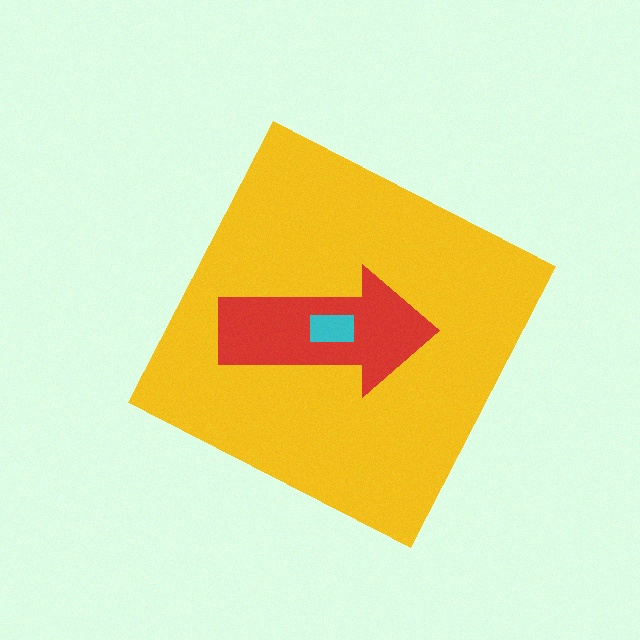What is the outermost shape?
The yellow diamond.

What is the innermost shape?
The cyan rectangle.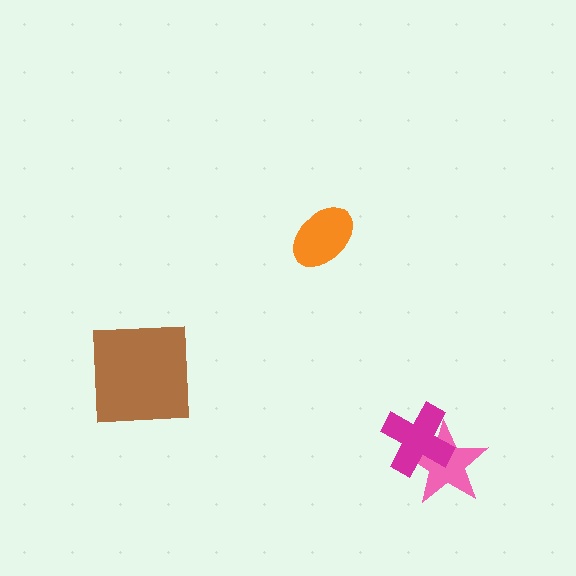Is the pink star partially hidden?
Yes, it is partially covered by another shape.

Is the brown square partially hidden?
No, no other shape covers it.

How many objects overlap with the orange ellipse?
0 objects overlap with the orange ellipse.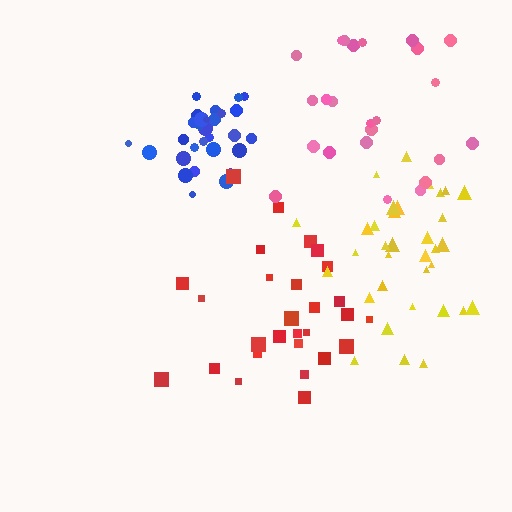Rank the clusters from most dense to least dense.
blue, yellow, pink, red.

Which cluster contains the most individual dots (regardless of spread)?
Yellow (34).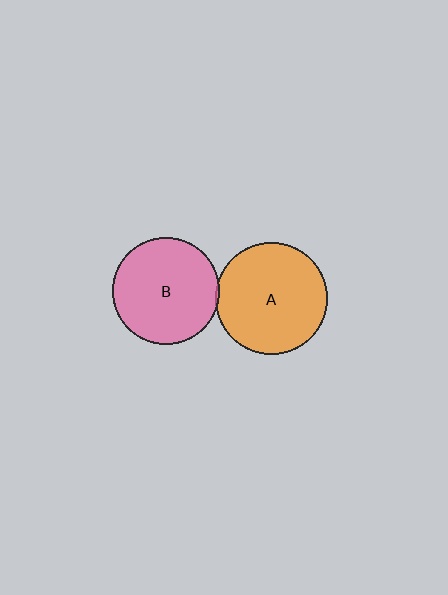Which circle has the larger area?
Circle A (orange).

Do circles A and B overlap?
Yes.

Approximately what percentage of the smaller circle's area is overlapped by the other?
Approximately 5%.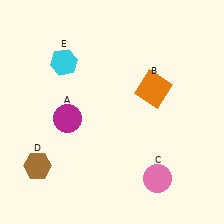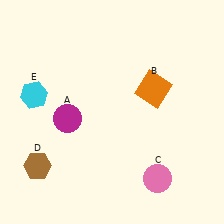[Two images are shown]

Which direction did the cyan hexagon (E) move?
The cyan hexagon (E) moved down.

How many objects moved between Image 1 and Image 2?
1 object moved between the two images.